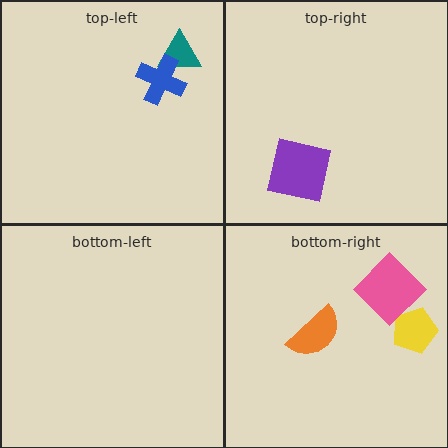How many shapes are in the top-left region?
2.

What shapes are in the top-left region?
The teal triangle, the blue cross.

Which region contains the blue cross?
The top-left region.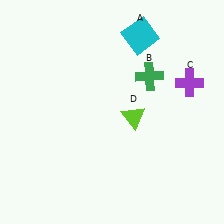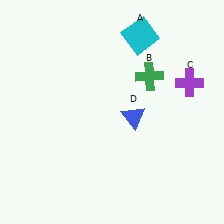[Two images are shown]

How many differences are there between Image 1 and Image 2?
There is 1 difference between the two images.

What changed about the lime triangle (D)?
In Image 1, D is lime. In Image 2, it changed to blue.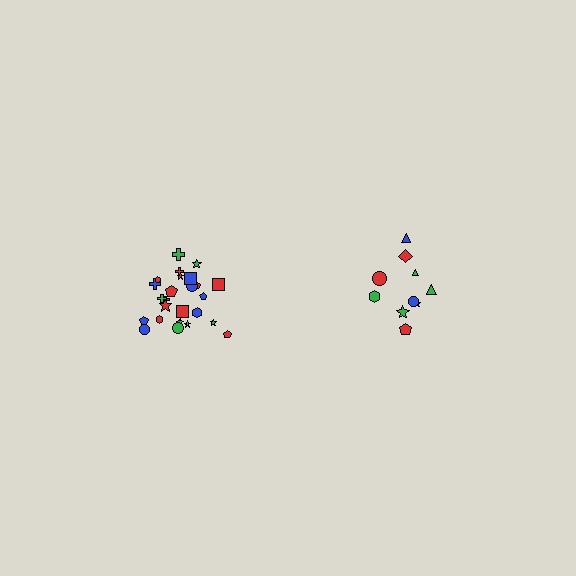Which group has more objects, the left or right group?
The left group.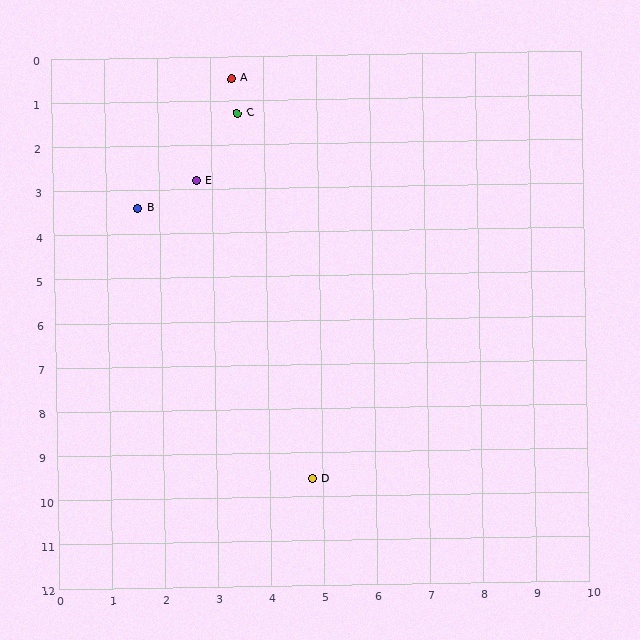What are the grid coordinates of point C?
Point C is at approximately (3.5, 1.3).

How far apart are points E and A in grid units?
Points E and A are about 2.4 grid units apart.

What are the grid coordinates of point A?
Point A is at approximately (3.4, 0.5).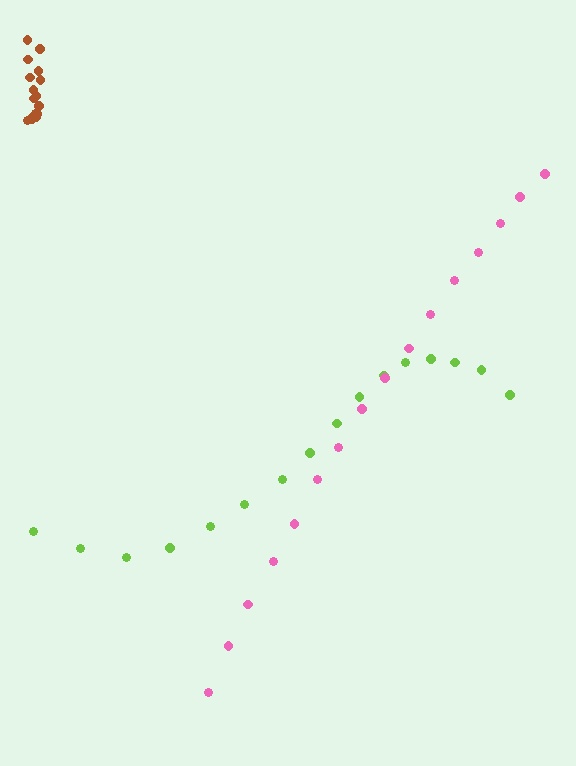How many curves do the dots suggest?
There are 3 distinct paths.